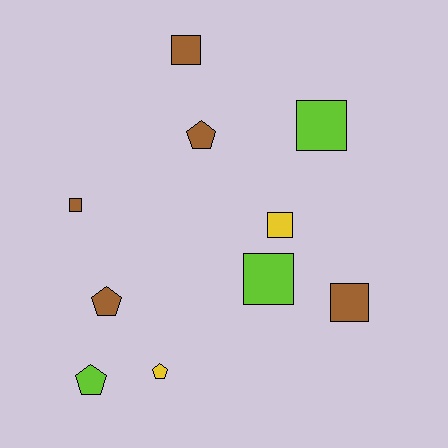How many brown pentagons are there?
There are 2 brown pentagons.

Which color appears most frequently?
Brown, with 5 objects.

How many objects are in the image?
There are 10 objects.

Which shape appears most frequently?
Square, with 6 objects.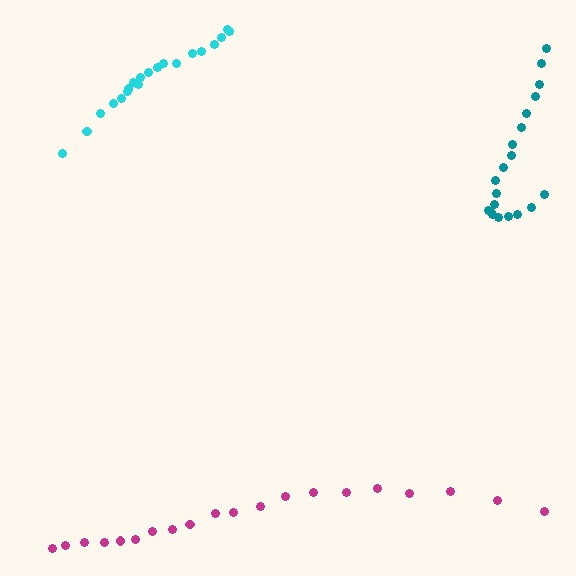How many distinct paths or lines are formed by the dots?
There are 3 distinct paths.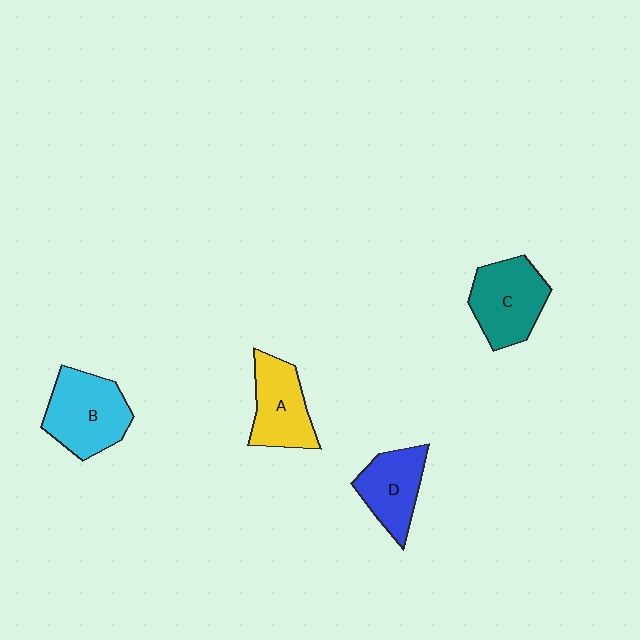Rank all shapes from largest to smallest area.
From largest to smallest: B (cyan), C (teal), A (yellow), D (blue).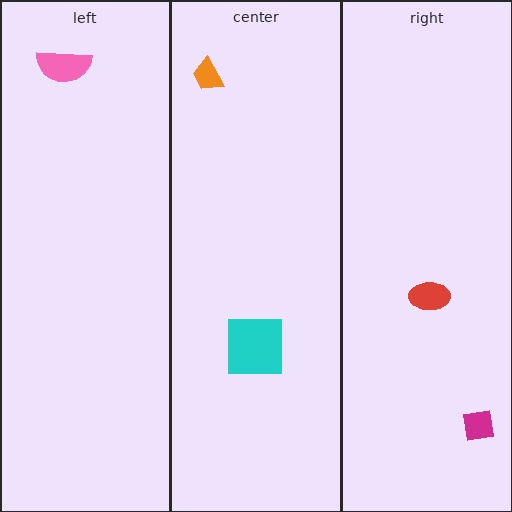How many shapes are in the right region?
2.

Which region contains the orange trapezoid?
The center region.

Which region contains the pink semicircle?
The left region.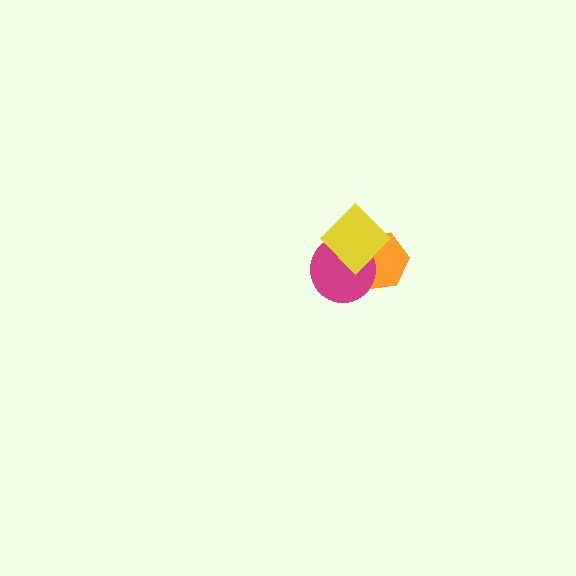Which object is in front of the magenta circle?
The yellow diamond is in front of the magenta circle.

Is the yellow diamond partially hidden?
No, no other shape covers it.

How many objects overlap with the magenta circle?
2 objects overlap with the magenta circle.